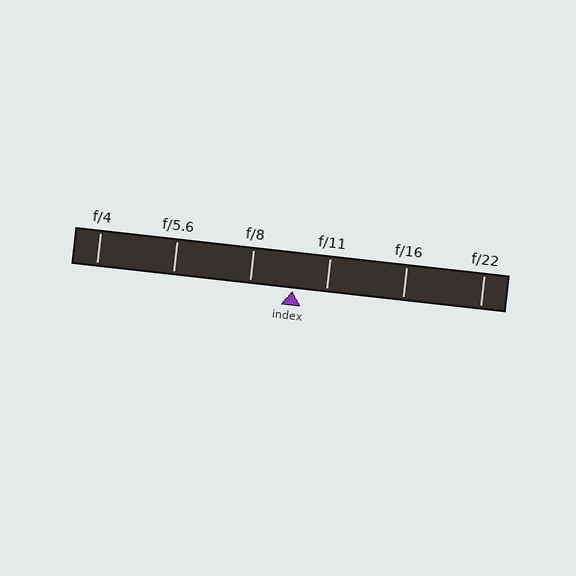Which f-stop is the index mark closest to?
The index mark is closest to f/11.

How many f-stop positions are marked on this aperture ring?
There are 6 f-stop positions marked.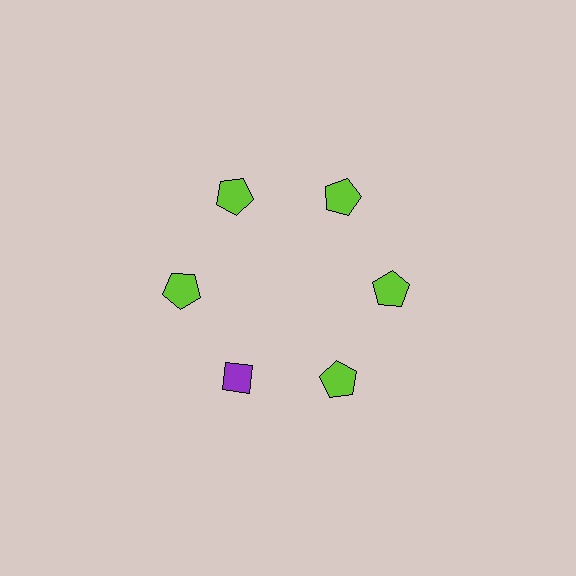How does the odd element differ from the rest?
It differs in both color (purple instead of lime) and shape (diamond instead of pentagon).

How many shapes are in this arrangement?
There are 6 shapes arranged in a ring pattern.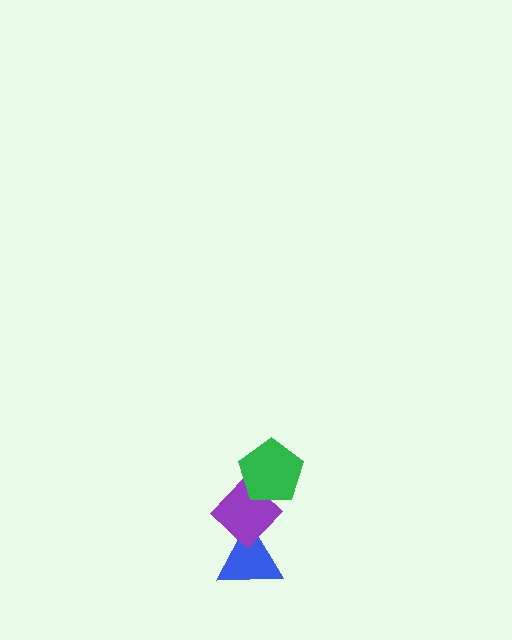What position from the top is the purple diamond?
The purple diamond is 2nd from the top.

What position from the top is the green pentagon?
The green pentagon is 1st from the top.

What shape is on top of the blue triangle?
The purple diamond is on top of the blue triangle.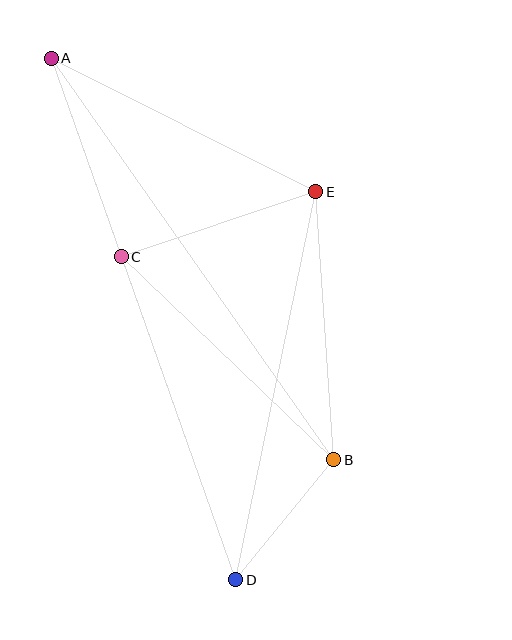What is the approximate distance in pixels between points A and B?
The distance between A and B is approximately 491 pixels.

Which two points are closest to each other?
Points B and D are closest to each other.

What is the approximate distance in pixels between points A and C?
The distance between A and C is approximately 210 pixels.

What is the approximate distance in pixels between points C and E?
The distance between C and E is approximately 205 pixels.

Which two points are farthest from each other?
Points A and D are farthest from each other.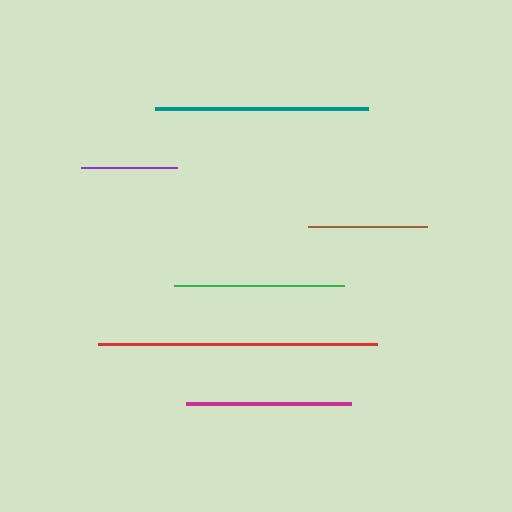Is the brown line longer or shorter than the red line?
The red line is longer than the brown line.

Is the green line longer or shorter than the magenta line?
The green line is longer than the magenta line.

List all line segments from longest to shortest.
From longest to shortest: red, teal, green, magenta, brown, purple.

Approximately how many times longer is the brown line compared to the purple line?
The brown line is approximately 1.2 times the length of the purple line.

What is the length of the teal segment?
The teal segment is approximately 213 pixels long.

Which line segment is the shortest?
The purple line is the shortest at approximately 97 pixels.